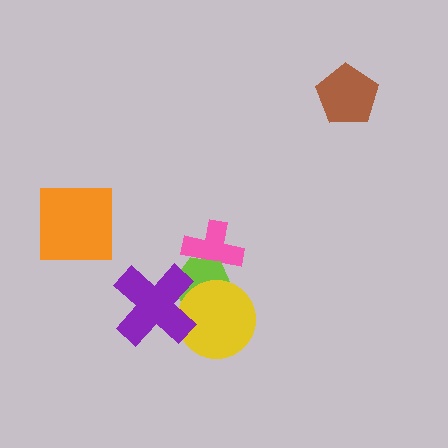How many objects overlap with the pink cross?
1 object overlaps with the pink cross.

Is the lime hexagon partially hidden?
Yes, it is partially covered by another shape.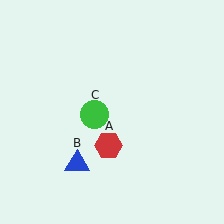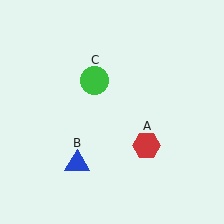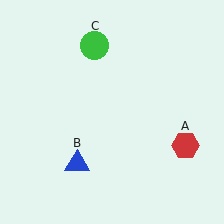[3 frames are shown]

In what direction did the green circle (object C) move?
The green circle (object C) moved up.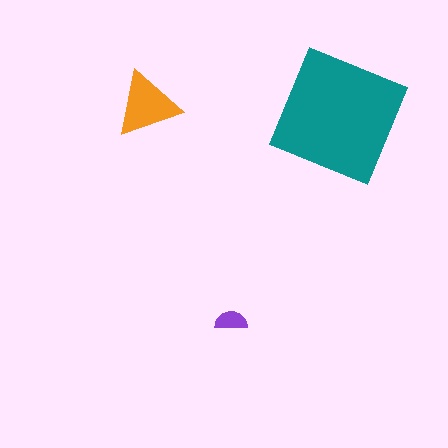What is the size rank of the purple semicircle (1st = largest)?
3rd.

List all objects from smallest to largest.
The purple semicircle, the orange triangle, the teal square.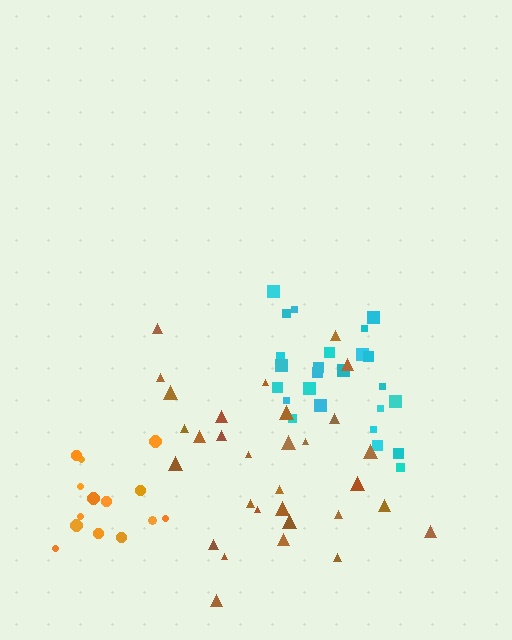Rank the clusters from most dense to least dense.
cyan, brown, orange.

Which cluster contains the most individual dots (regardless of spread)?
Brown (31).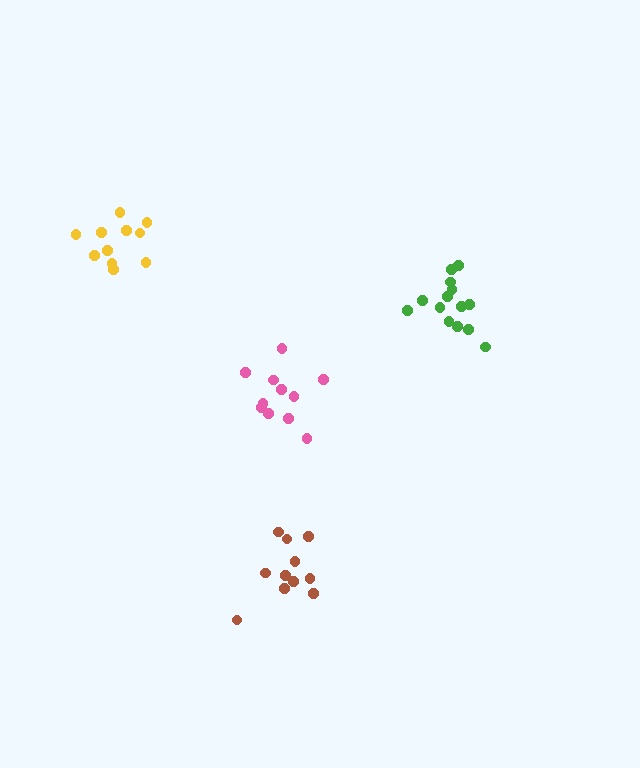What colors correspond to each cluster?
The clusters are colored: pink, yellow, green, brown.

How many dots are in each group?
Group 1: 11 dots, Group 2: 11 dots, Group 3: 14 dots, Group 4: 11 dots (47 total).